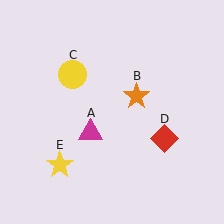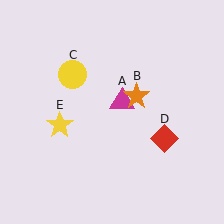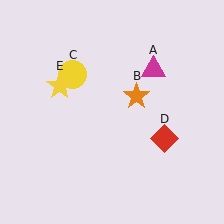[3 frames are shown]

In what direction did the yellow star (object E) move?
The yellow star (object E) moved up.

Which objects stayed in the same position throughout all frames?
Orange star (object B) and yellow circle (object C) and red diamond (object D) remained stationary.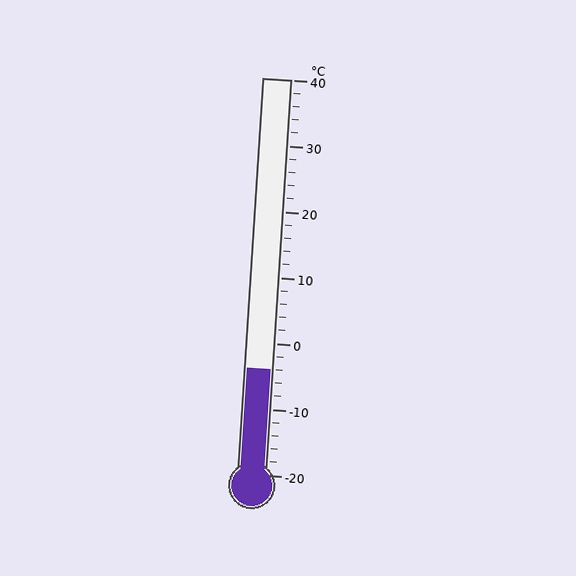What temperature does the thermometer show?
The thermometer shows approximately -4°C.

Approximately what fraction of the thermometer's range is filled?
The thermometer is filled to approximately 25% of its range.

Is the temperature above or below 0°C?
The temperature is below 0°C.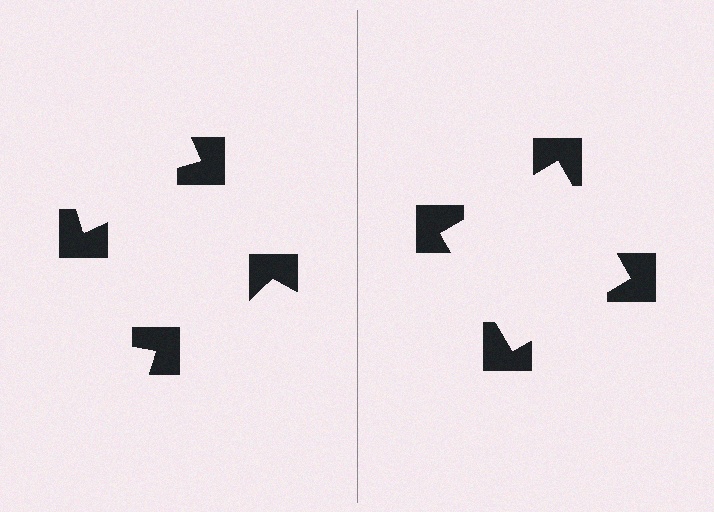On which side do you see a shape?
An illusory square appears on the right side. On the left side the wedge cuts are rotated, so no coherent shape forms.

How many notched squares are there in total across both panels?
8 — 4 on each side.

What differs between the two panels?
The notched squares are positioned identically on both sides; only the wedge orientations differ. On the right they align to a square; on the left they are misaligned.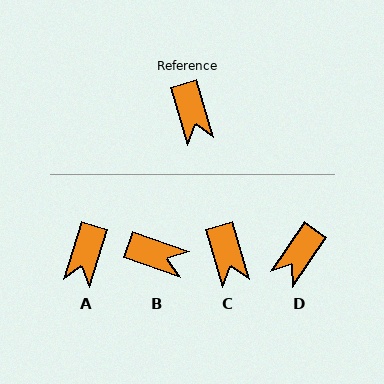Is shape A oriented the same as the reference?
No, it is off by about 34 degrees.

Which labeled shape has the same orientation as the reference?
C.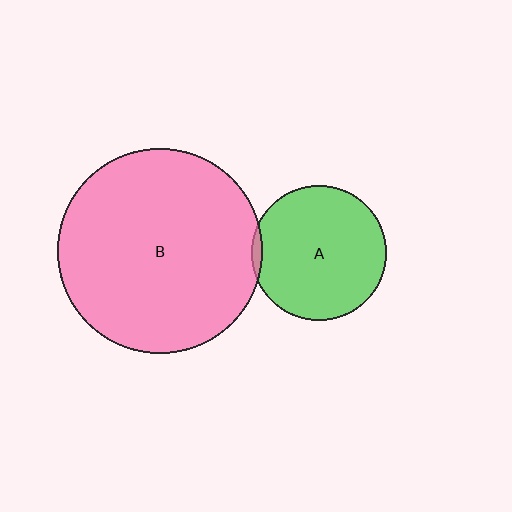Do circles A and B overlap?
Yes.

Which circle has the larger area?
Circle B (pink).